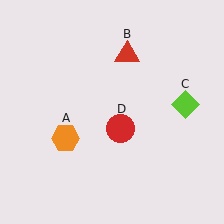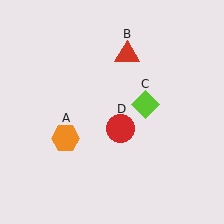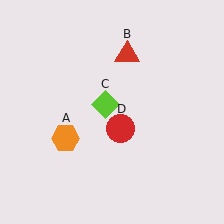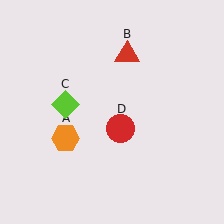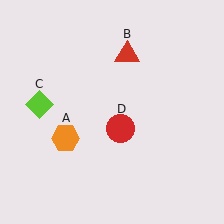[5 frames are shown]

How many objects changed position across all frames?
1 object changed position: lime diamond (object C).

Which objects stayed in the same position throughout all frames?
Orange hexagon (object A) and red triangle (object B) and red circle (object D) remained stationary.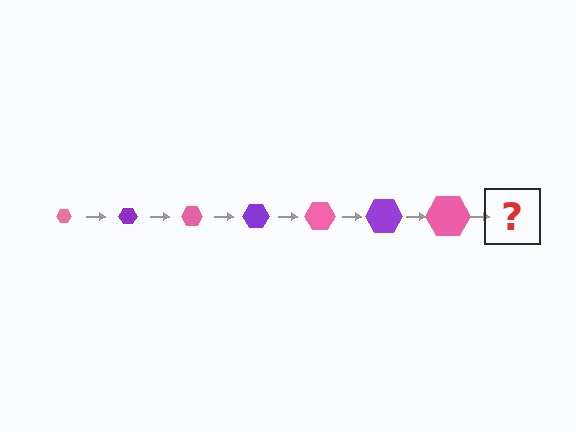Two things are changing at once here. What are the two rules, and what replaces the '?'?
The two rules are that the hexagon grows larger each step and the color cycles through pink and purple. The '?' should be a purple hexagon, larger than the previous one.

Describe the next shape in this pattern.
It should be a purple hexagon, larger than the previous one.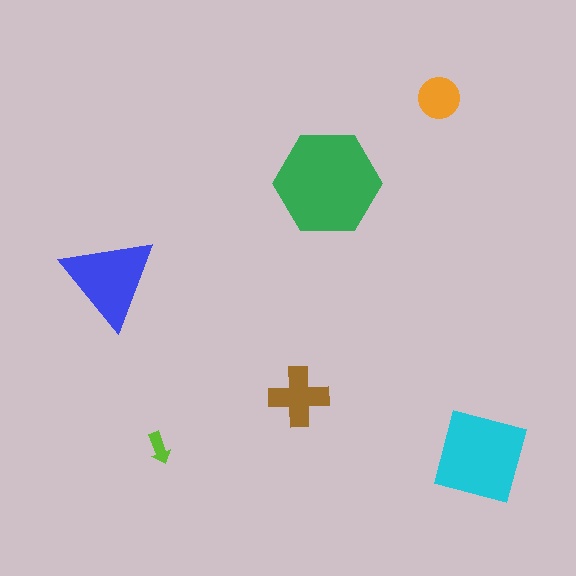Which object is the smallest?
The lime arrow.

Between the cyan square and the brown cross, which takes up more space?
The cyan square.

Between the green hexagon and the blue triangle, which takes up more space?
The green hexagon.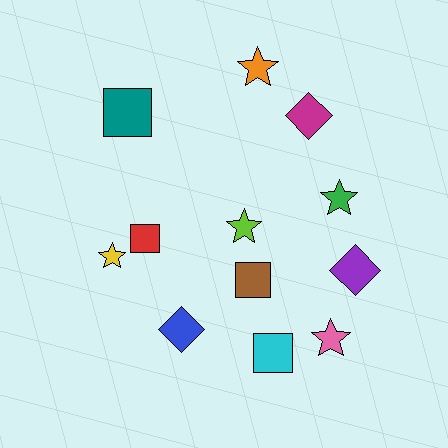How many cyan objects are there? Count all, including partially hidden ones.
There is 1 cyan object.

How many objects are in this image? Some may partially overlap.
There are 12 objects.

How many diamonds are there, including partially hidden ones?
There are 3 diamonds.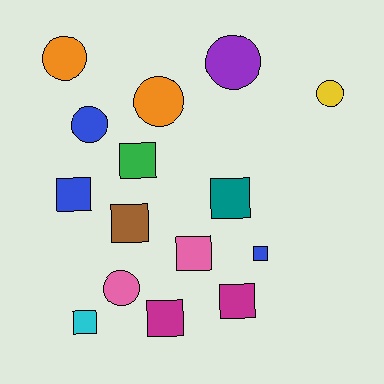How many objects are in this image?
There are 15 objects.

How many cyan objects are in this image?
There is 1 cyan object.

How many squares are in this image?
There are 9 squares.